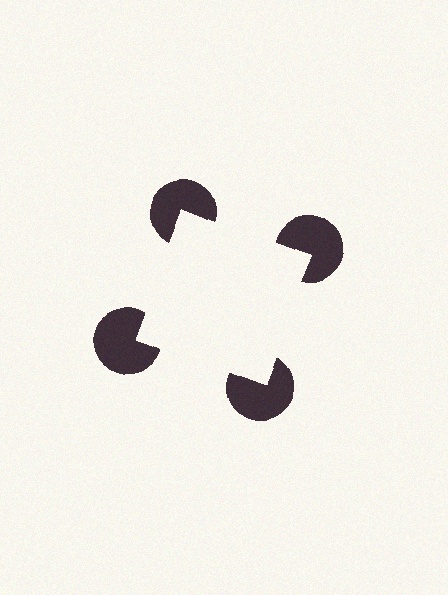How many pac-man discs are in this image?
There are 4 — one at each vertex of the illusory square.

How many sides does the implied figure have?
4 sides.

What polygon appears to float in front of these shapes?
An illusory square — its edges are inferred from the aligned wedge cuts in the pac-man discs, not physically drawn.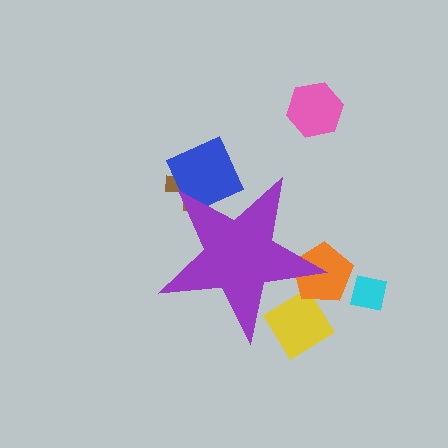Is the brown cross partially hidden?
Yes, the brown cross is partially hidden behind the purple star.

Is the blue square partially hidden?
Yes, the blue square is partially hidden behind the purple star.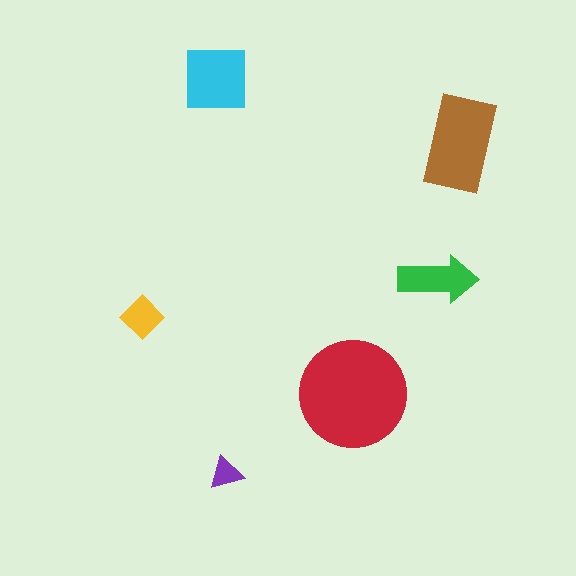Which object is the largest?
The red circle.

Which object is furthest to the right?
The brown rectangle is rightmost.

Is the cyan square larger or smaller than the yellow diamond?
Larger.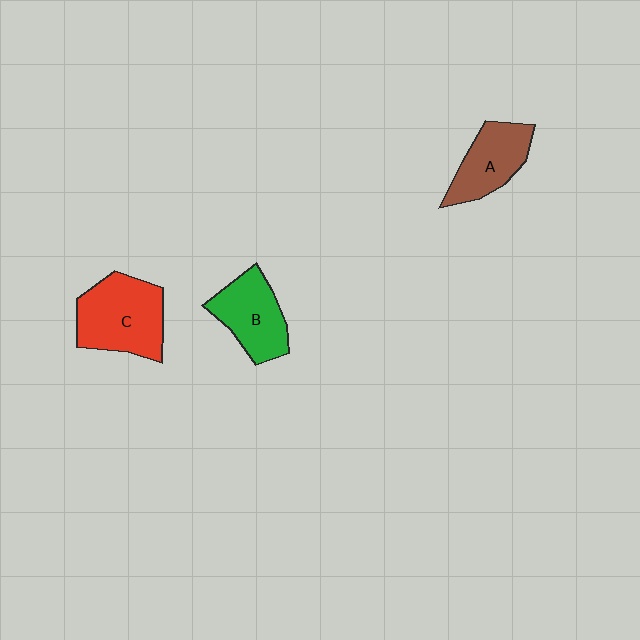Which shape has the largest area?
Shape C (red).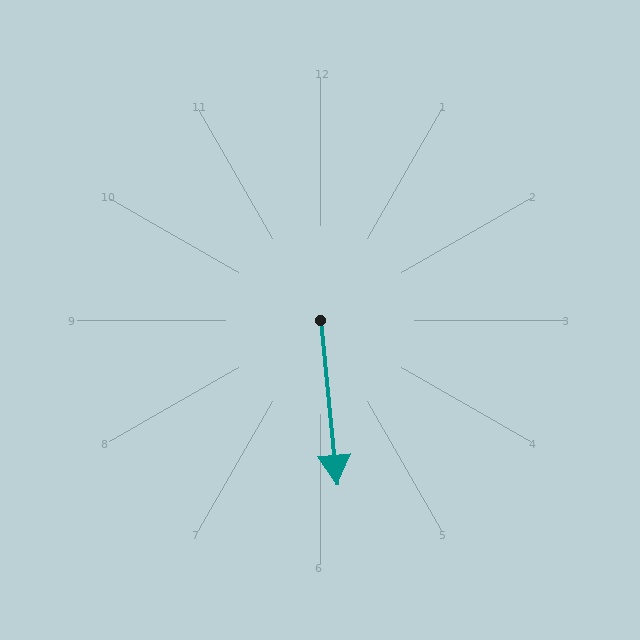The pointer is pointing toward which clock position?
Roughly 6 o'clock.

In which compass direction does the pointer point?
South.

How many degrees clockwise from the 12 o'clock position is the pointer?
Approximately 174 degrees.